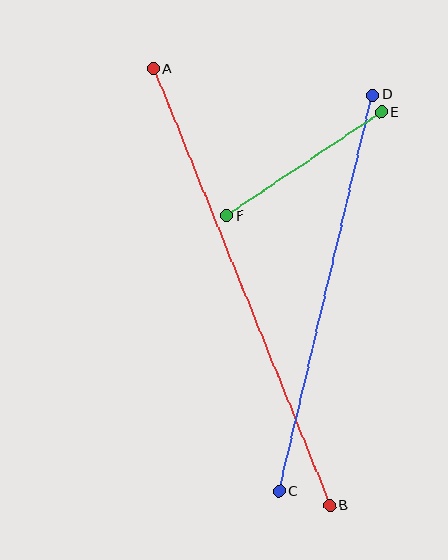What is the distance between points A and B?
The distance is approximately 471 pixels.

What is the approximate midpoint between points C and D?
The midpoint is at approximately (326, 293) pixels.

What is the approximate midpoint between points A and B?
The midpoint is at approximately (241, 287) pixels.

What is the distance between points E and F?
The distance is approximately 186 pixels.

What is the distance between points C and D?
The distance is approximately 407 pixels.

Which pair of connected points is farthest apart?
Points A and B are farthest apart.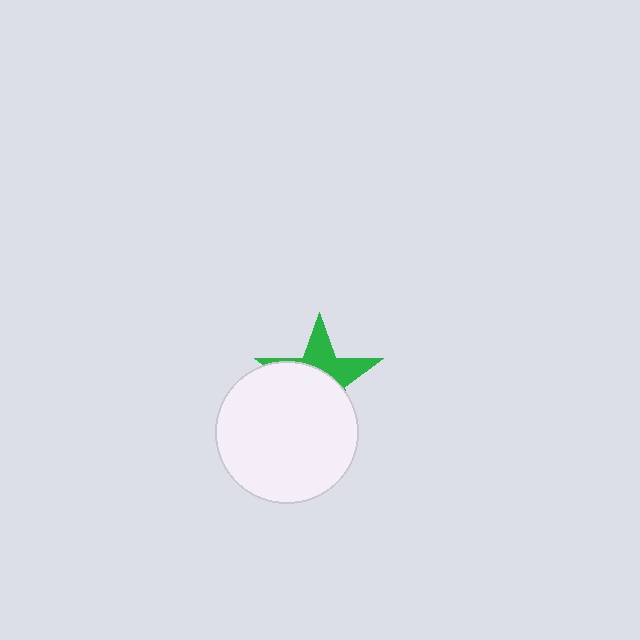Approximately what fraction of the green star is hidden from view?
Roughly 60% of the green star is hidden behind the white circle.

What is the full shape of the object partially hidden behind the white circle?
The partially hidden object is a green star.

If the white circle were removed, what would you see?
You would see the complete green star.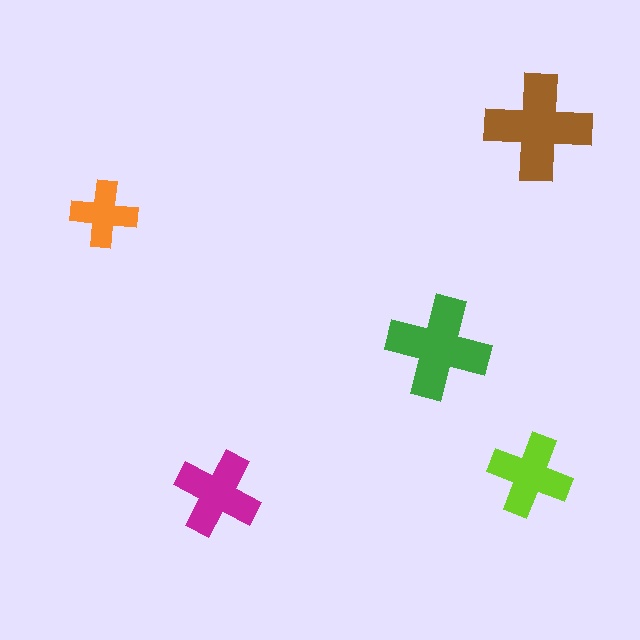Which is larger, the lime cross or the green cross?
The green one.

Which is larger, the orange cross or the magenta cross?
The magenta one.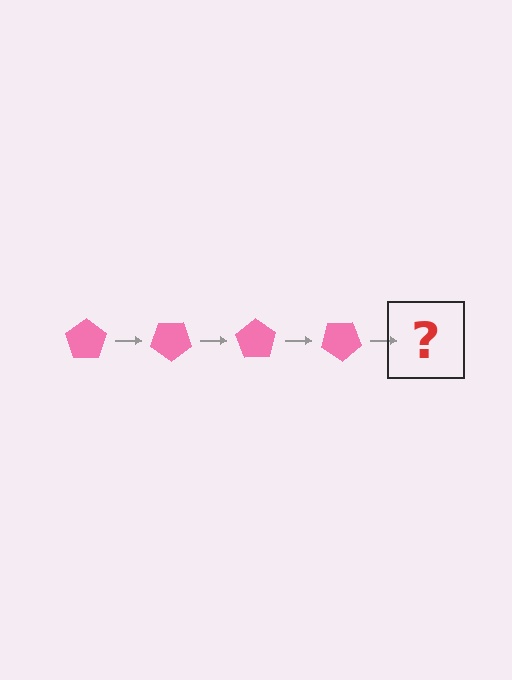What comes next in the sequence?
The next element should be a pink pentagon rotated 140 degrees.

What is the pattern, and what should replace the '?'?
The pattern is that the pentagon rotates 35 degrees each step. The '?' should be a pink pentagon rotated 140 degrees.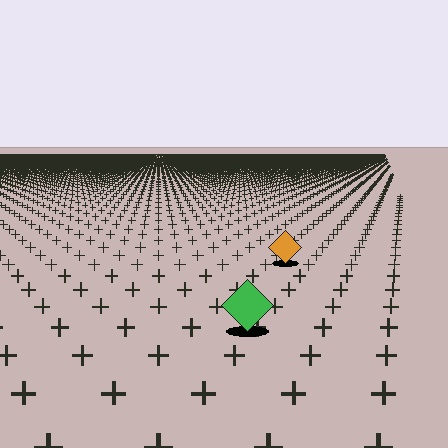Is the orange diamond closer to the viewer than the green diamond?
No. The green diamond is closer — you can tell from the texture gradient: the ground texture is coarser near it.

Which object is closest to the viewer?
The green diamond is closest. The texture marks near it are larger and more spread out.